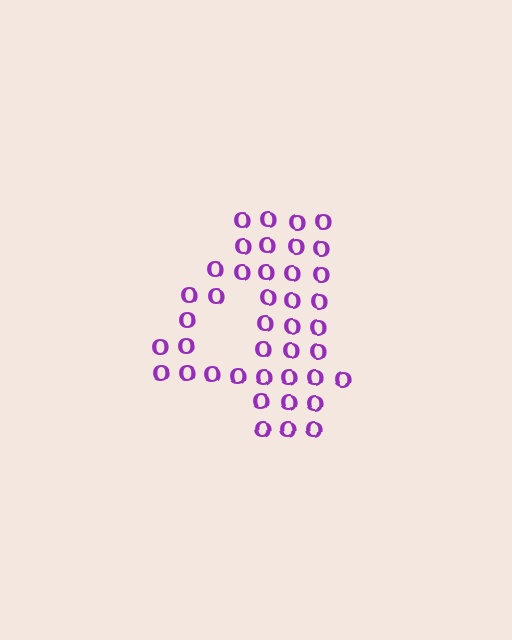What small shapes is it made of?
It is made of small letter O's.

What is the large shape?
The large shape is the digit 4.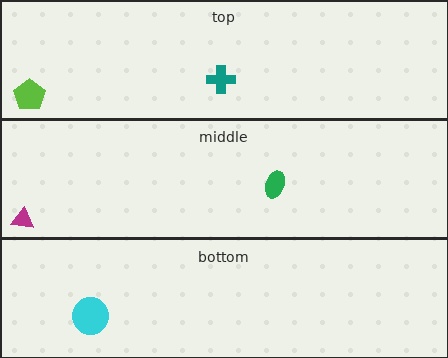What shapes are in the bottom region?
The cyan circle.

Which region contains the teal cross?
The top region.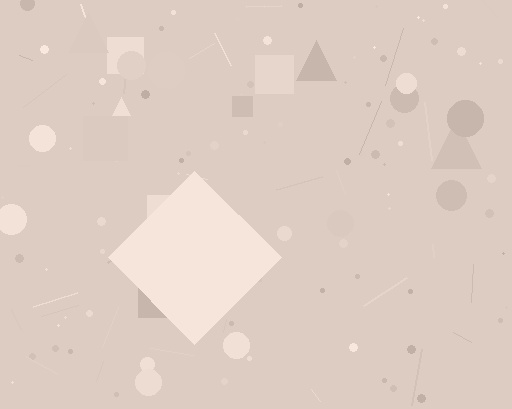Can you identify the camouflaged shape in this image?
The camouflaged shape is a diamond.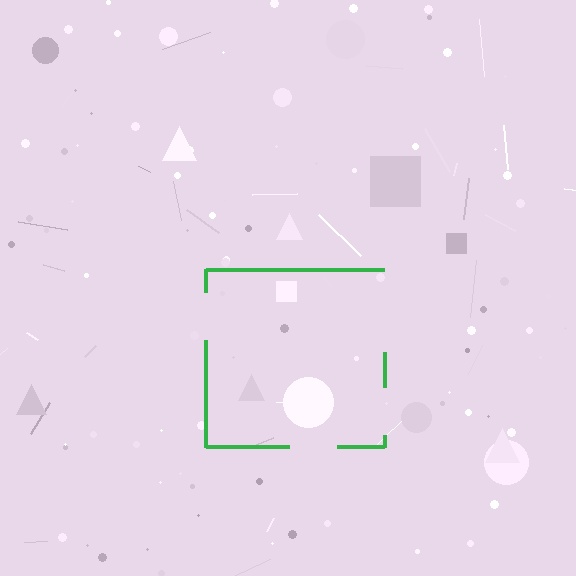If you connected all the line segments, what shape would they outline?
They would outline a square.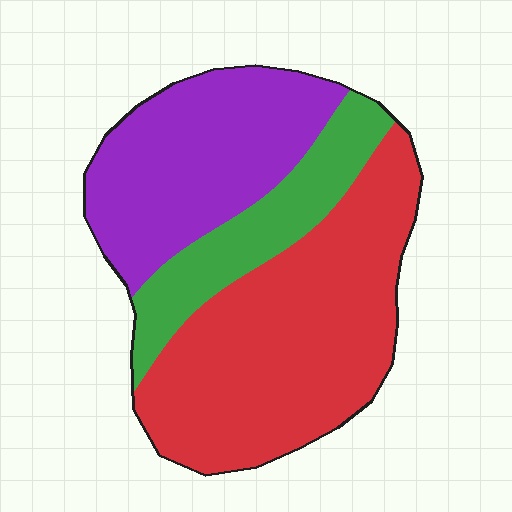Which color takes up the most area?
Red, at roughly 50%.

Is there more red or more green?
Red.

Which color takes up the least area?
Green, at roughly 20%.